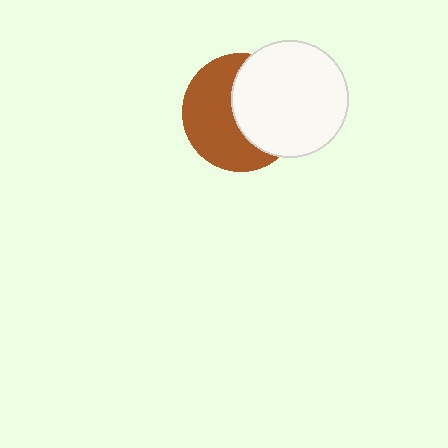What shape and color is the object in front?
The object in front is a white circle.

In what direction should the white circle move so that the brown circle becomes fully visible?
The white circle should move right. That is the shortest direction to clear the overlap and leave the brown circle fully visible.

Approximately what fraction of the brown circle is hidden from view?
Roughly 47% of the brown circle is hidden behind the white circle.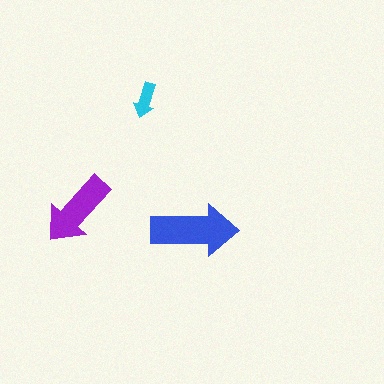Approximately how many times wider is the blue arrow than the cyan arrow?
About 2.5 times wider.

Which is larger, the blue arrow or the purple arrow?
The blue one.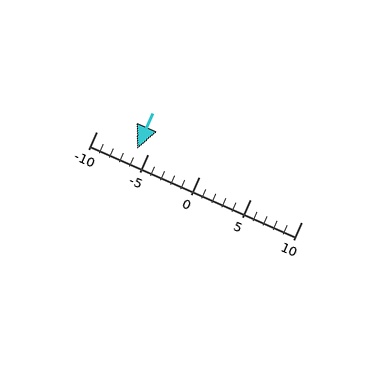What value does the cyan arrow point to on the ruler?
The cyan arrow points to approximately -6.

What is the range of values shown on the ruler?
The ruler shows values from -10 to 10.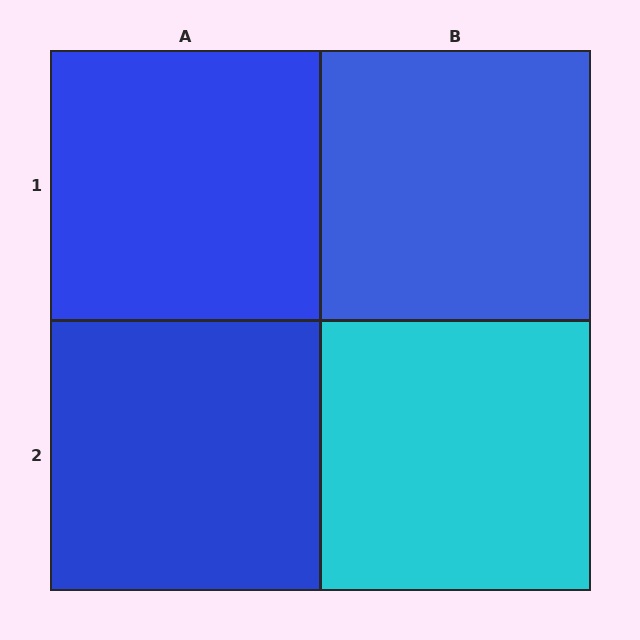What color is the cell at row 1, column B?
Blue.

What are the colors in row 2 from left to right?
Blue, cyan.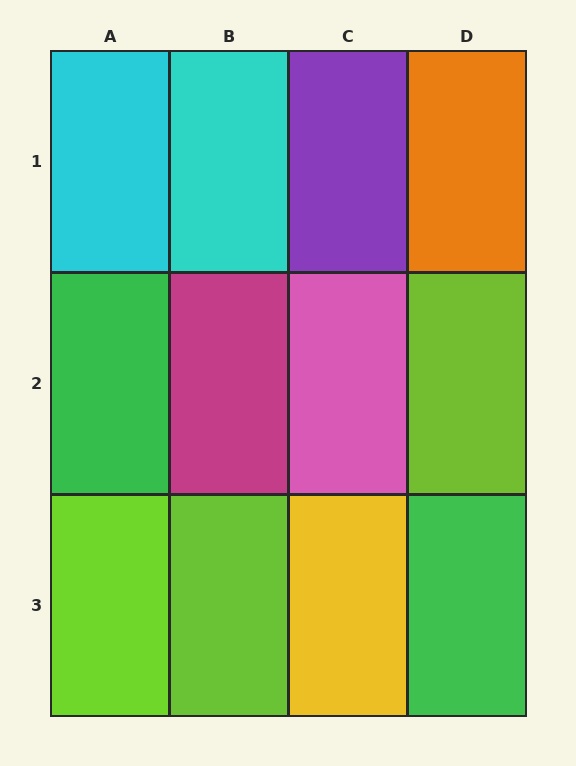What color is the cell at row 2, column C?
Pink.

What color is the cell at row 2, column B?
Magenta.